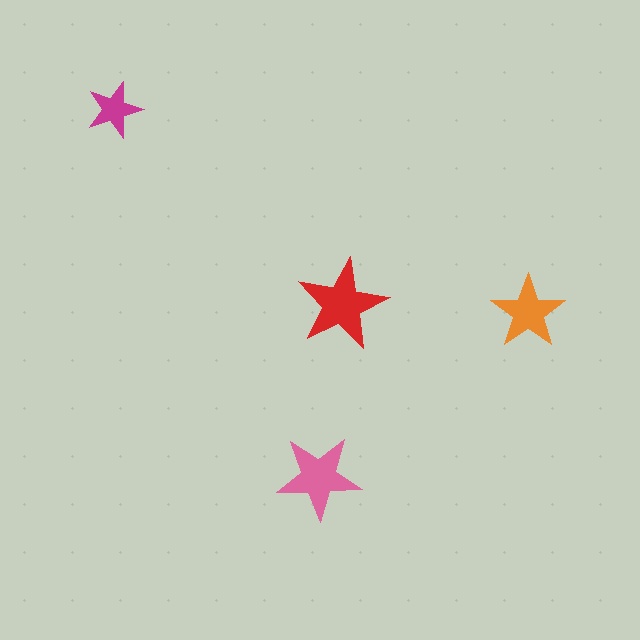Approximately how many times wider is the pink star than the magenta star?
About 1.5 times wider.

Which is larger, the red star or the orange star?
The red one.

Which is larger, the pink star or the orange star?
The pink one.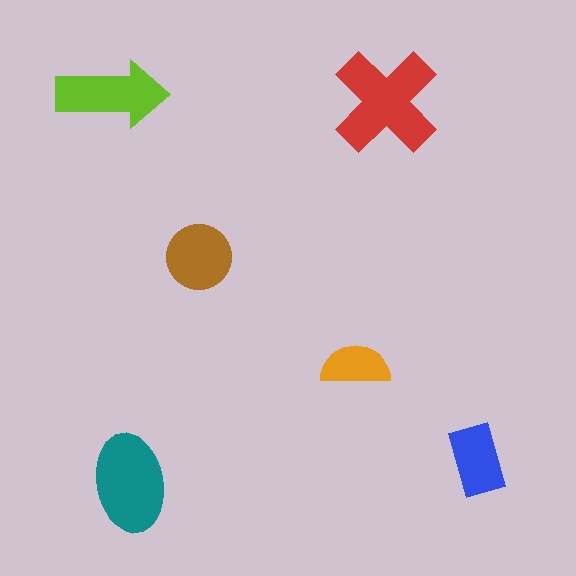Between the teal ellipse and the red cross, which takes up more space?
The red cross.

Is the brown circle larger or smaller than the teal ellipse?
Smaller.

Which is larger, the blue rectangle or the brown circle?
The brown circle.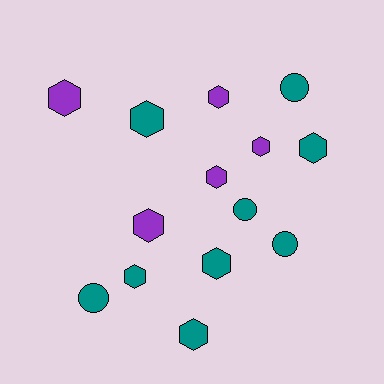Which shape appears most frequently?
Hexagon, with 10 objects.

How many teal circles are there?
There are 4 teal circles.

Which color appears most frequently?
Teal, with 9 objects.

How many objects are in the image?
There are 14 objects.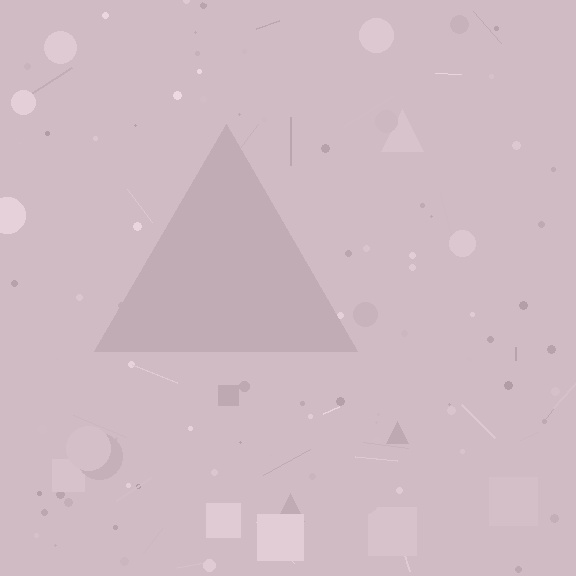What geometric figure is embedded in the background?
A triangle is embedded in the background.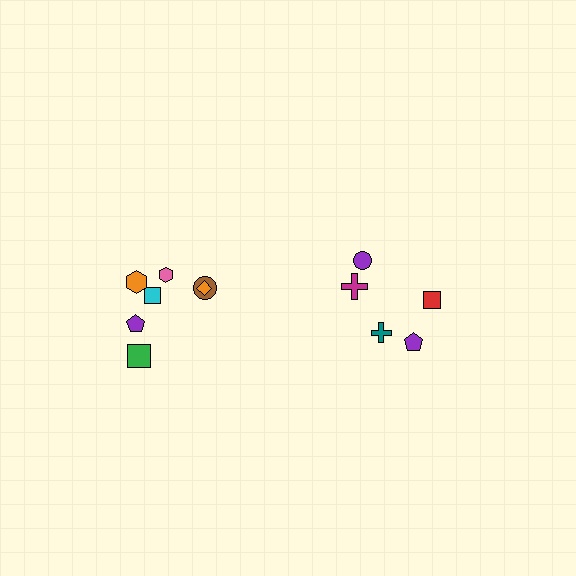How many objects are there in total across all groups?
There are 12 objects.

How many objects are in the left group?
There are 7 objects.